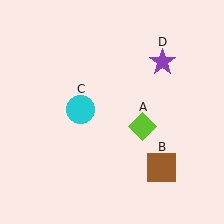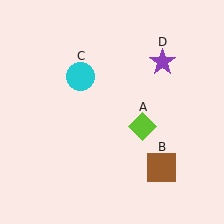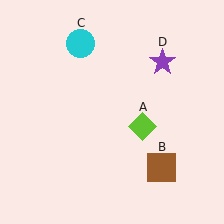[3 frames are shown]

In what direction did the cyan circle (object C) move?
The cyan circle (object C) moved up.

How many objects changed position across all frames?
1 object changed position: cyan circle (object C).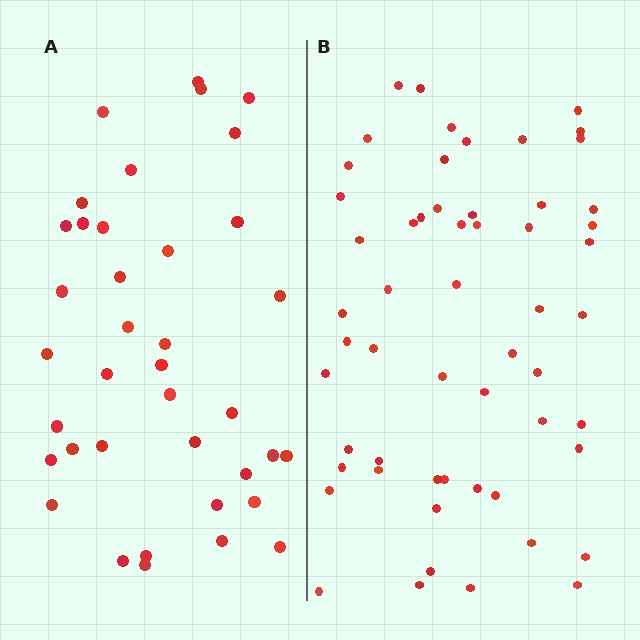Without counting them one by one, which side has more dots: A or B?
Region B (the right region) has more dots.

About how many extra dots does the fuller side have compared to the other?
Region B has approximately 20 more dots than region A.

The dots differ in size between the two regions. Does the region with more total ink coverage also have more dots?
No. Region A has more total ink coverage because its dots are larger, but region B actually contains more individual dots. Total area can be misleading — the number of items is what matters here.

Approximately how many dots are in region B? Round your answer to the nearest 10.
About 60 dots. (The exact count is 56, which rounds to 60.)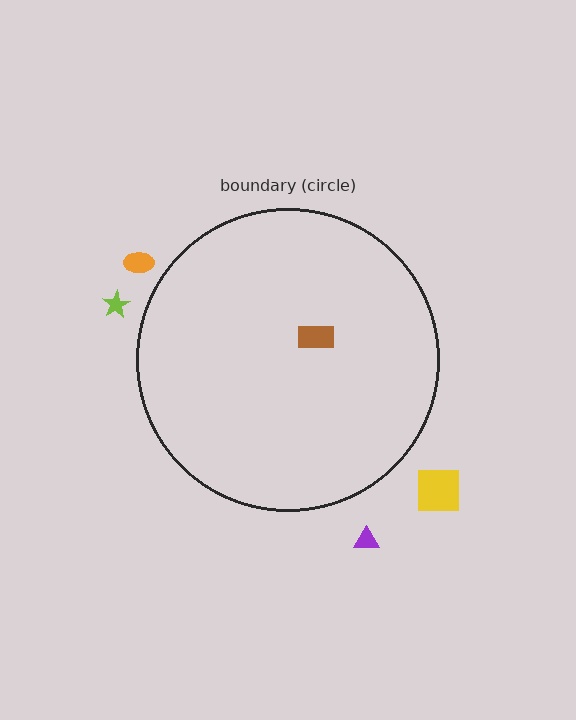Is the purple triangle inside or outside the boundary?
Outside.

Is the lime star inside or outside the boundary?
Outside.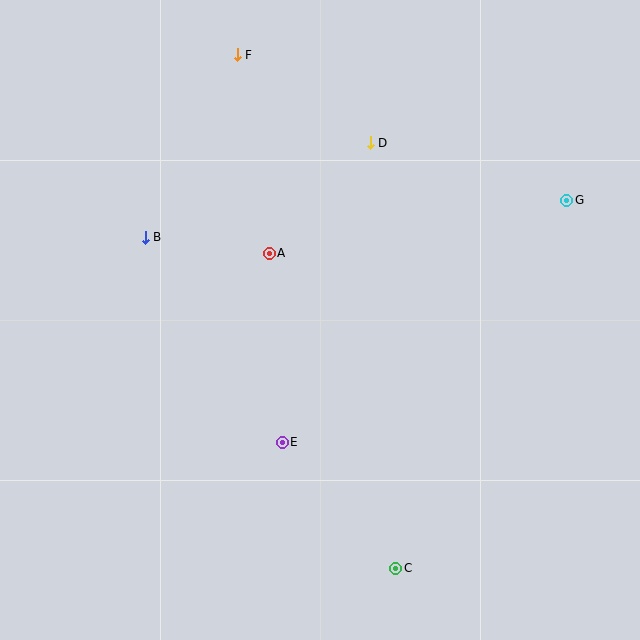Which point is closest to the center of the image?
Point A at (269, 253) is closest to the center.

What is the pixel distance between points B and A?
The distance between B and A is 125 pixels.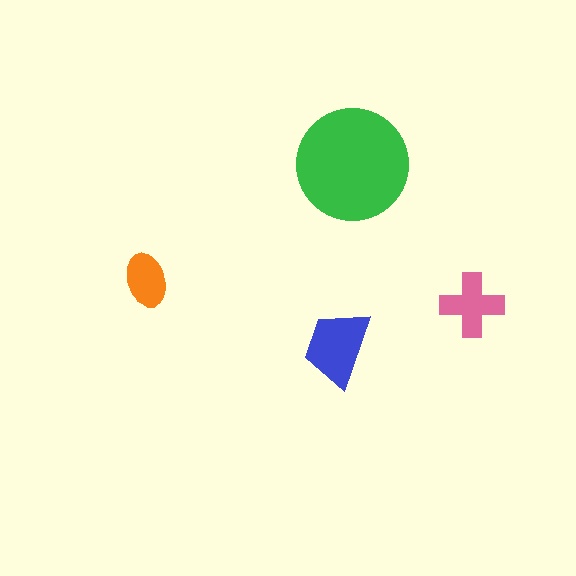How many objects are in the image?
There are 4 objects in the image.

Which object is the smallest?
The orange ellipse.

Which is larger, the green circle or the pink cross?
The green circle.